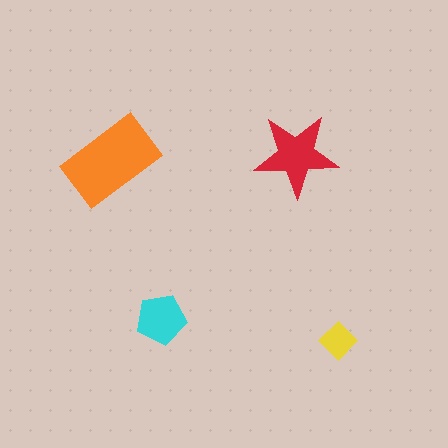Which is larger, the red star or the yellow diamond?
The red star.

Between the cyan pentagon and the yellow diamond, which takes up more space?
The cyan pentagon.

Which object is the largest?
The orange rectangle.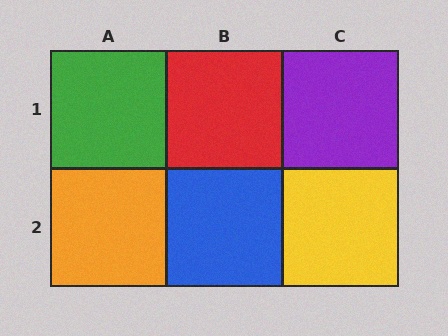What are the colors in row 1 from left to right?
Green, red, purple.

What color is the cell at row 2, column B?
Blue.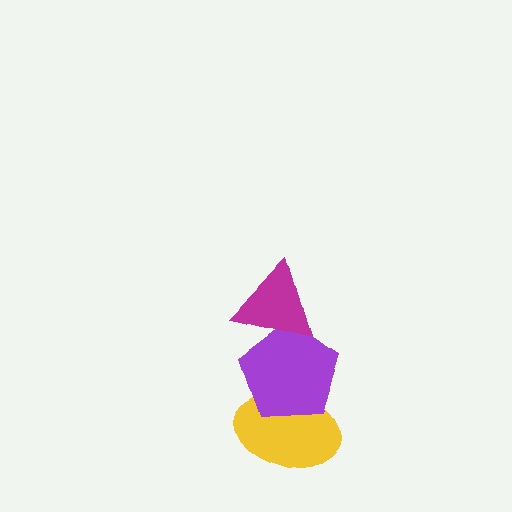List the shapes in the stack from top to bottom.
From top to bottom: the magenta triangle, the purple pentagon, the yellow ellipse.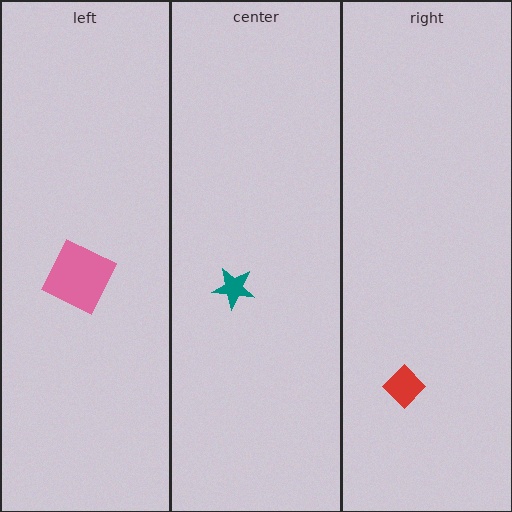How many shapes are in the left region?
1.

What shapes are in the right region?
The red diamond.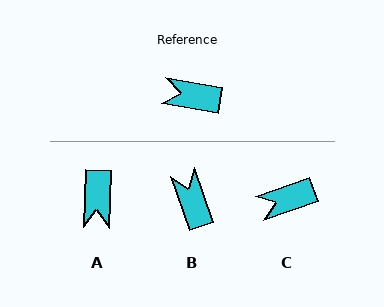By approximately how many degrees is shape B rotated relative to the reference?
Approximately 61 degrees clockwise.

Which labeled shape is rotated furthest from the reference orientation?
A, about 98 degrees away.